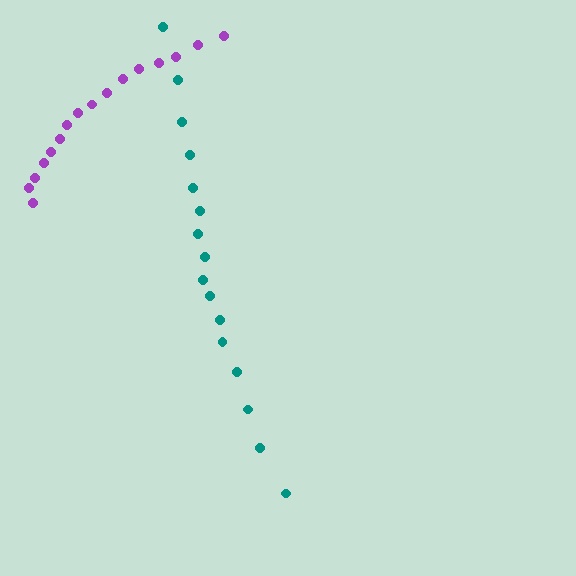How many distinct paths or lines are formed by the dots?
There are 2 distinct paths.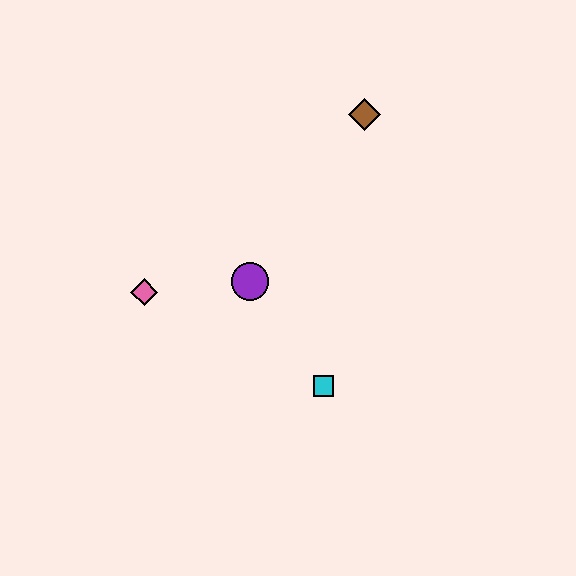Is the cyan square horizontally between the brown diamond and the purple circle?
Yes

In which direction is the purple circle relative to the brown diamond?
The purple circle is below the brown diamond.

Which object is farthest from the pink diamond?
The brown diamond is farthest from the pink diamond.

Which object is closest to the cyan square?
The purple circle is closest to the cyan square.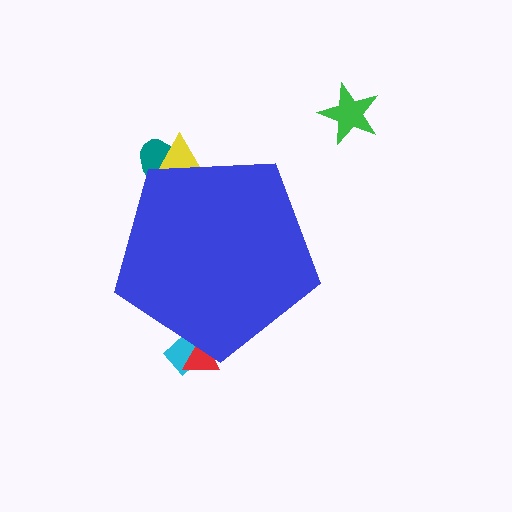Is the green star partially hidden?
No, the green star is fully visible.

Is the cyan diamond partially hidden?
Yes, the cyan diamond is partially hidden behind the blue pentagon.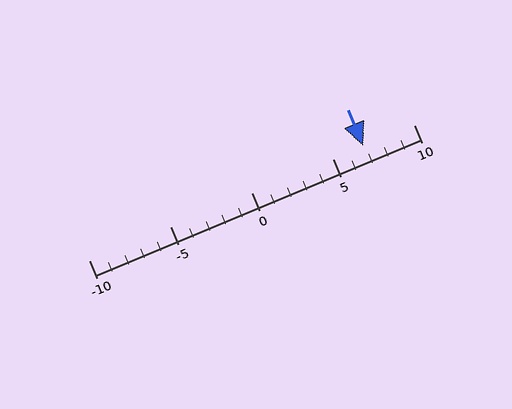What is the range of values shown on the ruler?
The ruler shows values from -10 to 10.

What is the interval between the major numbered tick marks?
The major tick marks are spaced 5 units apart.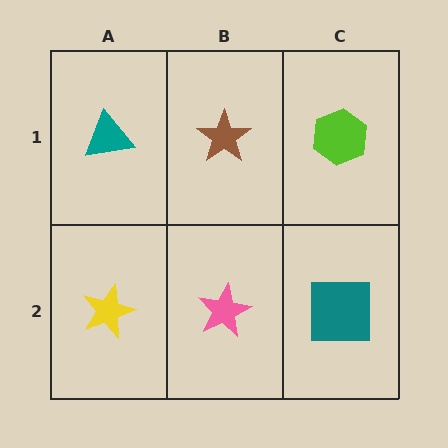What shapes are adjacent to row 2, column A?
A teal triangle (row 1, column A), a pink star (row 2, column B).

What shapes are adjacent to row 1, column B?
A pink star (row 2, column B), a teal triangle (row 1, column A), a lime hexagon (row 1, column C).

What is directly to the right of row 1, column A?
A brown star.